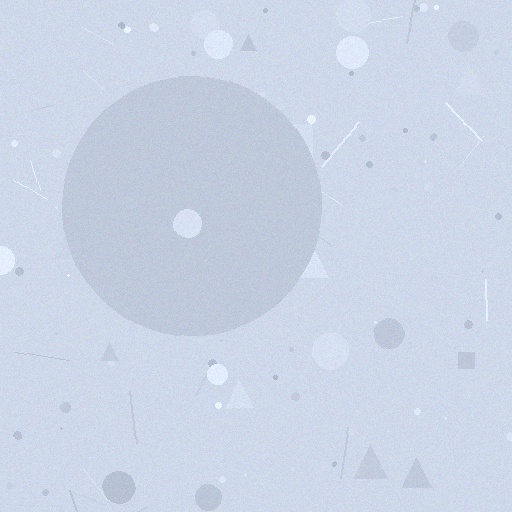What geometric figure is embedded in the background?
A circle is embedded in the background.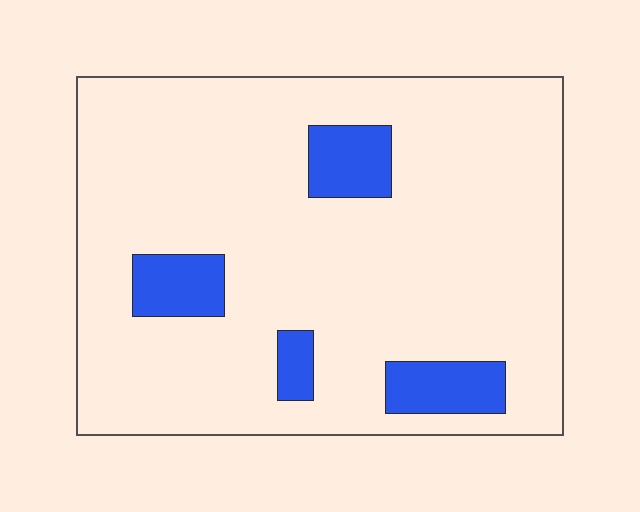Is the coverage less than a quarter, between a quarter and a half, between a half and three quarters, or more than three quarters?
Less than a quarter.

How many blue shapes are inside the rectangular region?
4.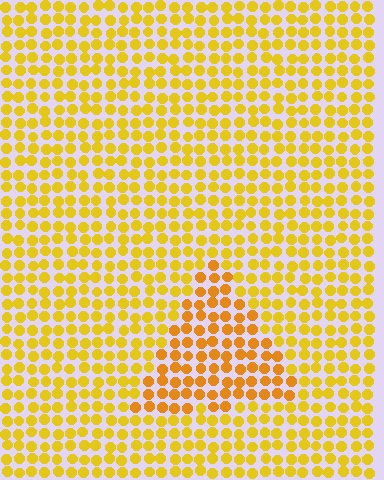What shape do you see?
I see a triangle.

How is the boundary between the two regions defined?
The boundary is defined purely by a slight shift in hue (about 19 degrees). Spacing, size, and orientation are identical on both sides.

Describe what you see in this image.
The image is filled with small yellow elements in a uniform arrangement. A triangle-shaped region is visible where the elements are tinted to a slightly different hue, forming a subtle color boundary.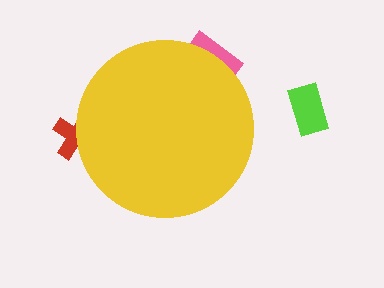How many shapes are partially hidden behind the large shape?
2 shapes are partially hidden.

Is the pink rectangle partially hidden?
Yes, the pink rectangle is partially hidden behind the yellow circle.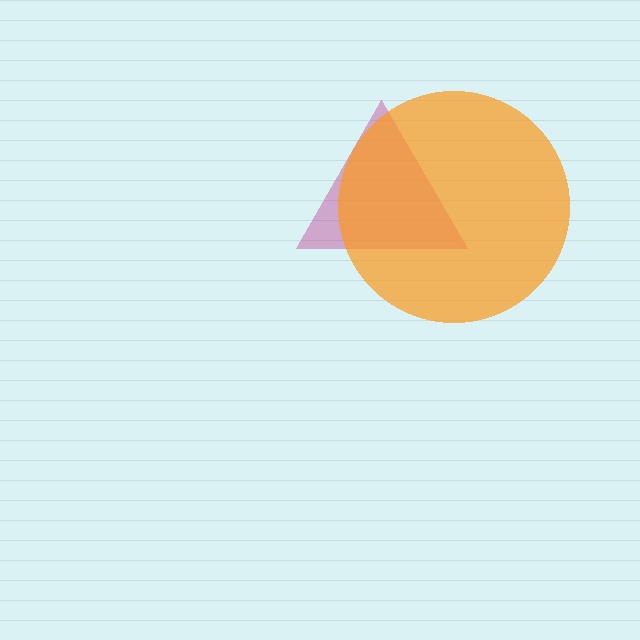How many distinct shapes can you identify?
There are 2 distinct shapes: a magenta triangle, an orange circle.